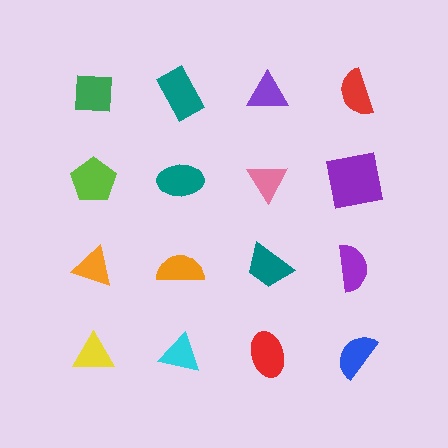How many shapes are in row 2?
4 shapes.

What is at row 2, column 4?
A purple square.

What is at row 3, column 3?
A teal trapezoid.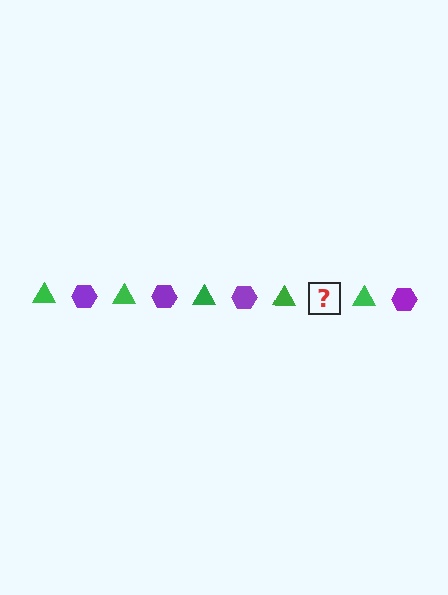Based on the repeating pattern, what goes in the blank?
The blank should be a purple hexagon.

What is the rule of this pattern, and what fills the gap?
The rule is that the pattern alternates between green triangle and purple hexagon. The gap should be filled with a purple hexagon.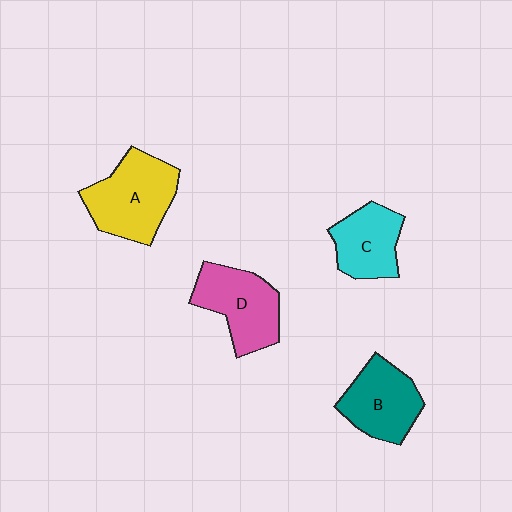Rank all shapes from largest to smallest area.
From largest to smallest: A (yellow), D (pink), B (teal), C (cyan).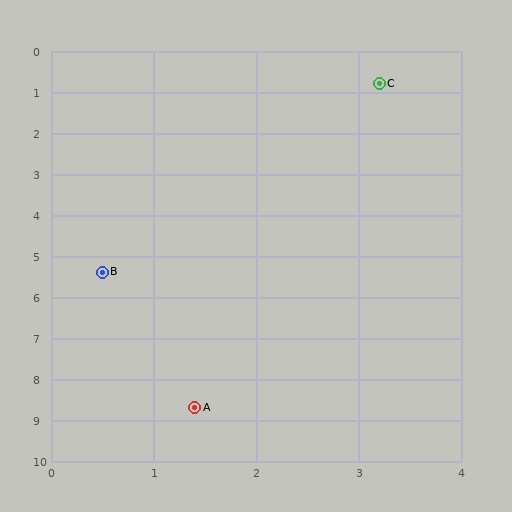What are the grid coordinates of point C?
Point C is at approximately (3.2, 0.8).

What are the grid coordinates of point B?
Point B is at approximately (0.5, 5.4).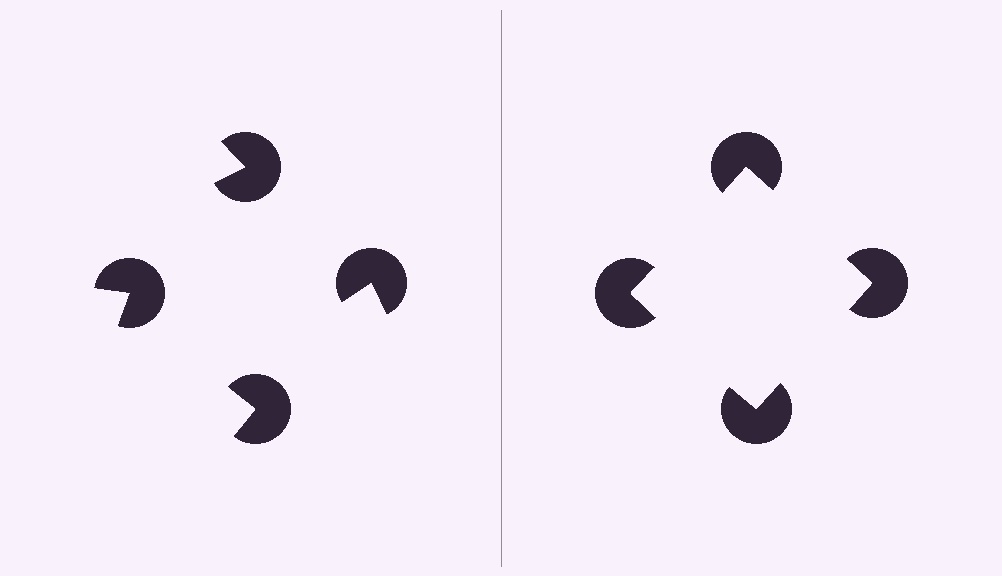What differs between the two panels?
The pac-man discs are positioned identically on both sides; only the wedge orientations differ. On the right they align to a square; on the left they are misaligned.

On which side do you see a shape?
An illusory square appears on the right side. On the left side the wedge cuts are rotated, so no coherent shape forms.